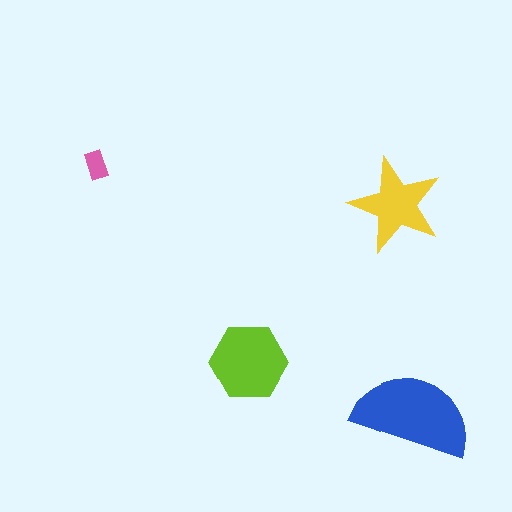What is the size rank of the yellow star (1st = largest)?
3rd.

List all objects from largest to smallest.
The blue semicircle, the lime hexagon, the yellow star, the pink rectangle.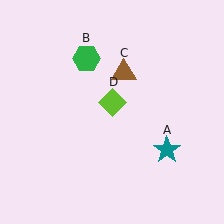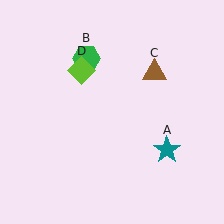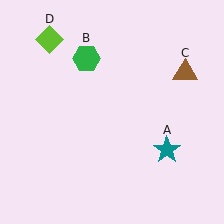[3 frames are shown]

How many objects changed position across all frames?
2 objects changed position: brown triangle (object C), lime diamond (object D).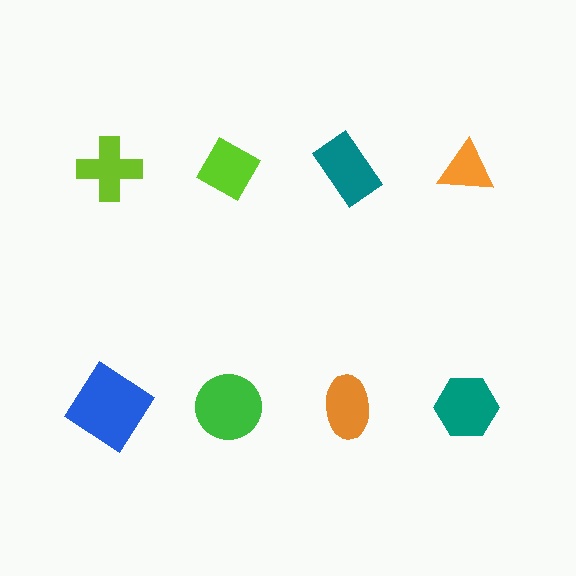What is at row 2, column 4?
A teal hexagon.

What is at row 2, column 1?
A blue diamond.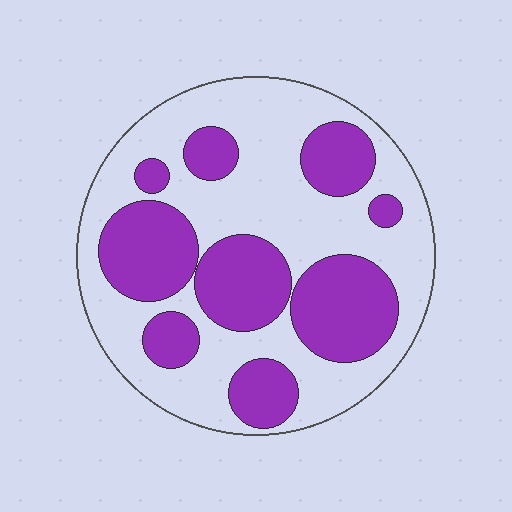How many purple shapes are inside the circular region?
9.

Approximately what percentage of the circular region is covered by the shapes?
Approximately 40%.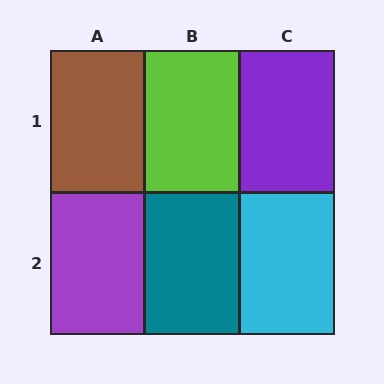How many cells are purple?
2 cells are purple.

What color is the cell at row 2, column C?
Cyan.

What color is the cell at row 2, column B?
Teal.